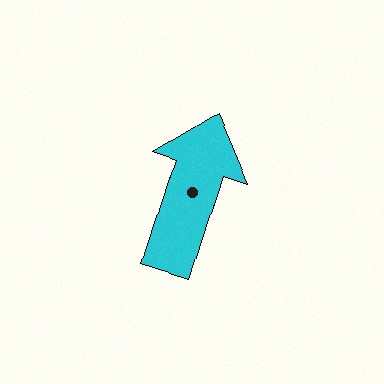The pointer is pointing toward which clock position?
Roughly 1 o'clock.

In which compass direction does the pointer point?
North.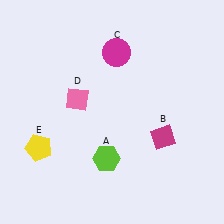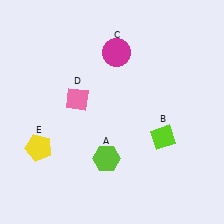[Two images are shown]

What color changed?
The diamond (B) changed from magenta in Image 1 to lime in Image 2.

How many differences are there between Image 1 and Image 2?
There is 1 difference between the two images.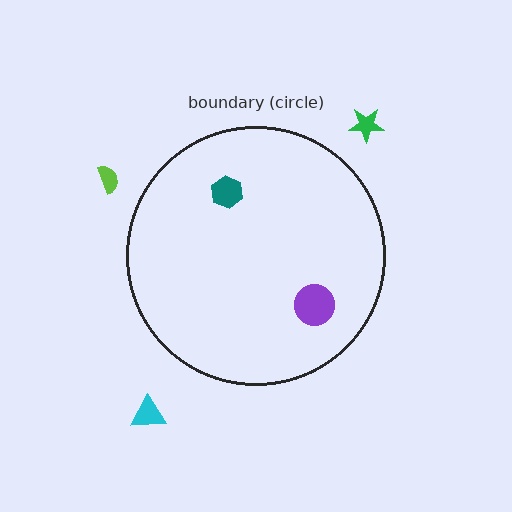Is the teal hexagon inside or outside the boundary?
Inside.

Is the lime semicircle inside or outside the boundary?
Outside.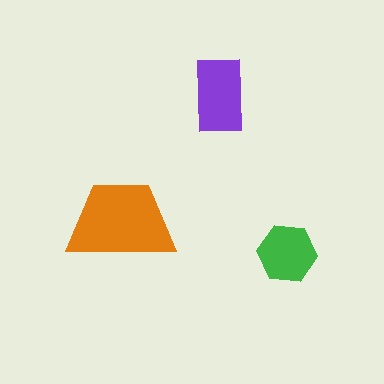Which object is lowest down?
The green hexagon is bottommost.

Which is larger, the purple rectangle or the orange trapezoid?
The orange trapezoid.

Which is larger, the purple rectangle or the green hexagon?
The purple rectangle.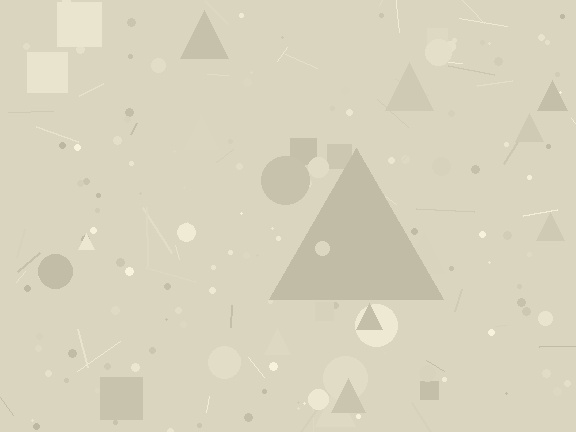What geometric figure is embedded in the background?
A triangle is embedded in the background.